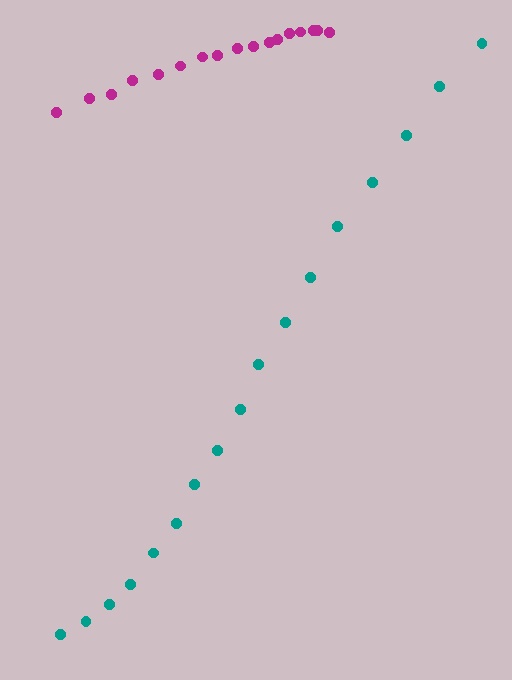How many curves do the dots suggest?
There are 2 distinct paths.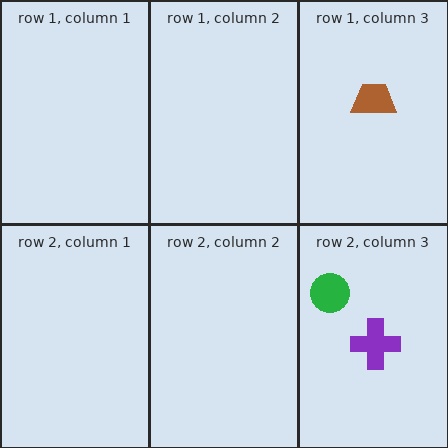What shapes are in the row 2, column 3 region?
The green circle, the purple cross.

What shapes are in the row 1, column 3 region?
The brown trapezoid.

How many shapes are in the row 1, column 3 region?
1.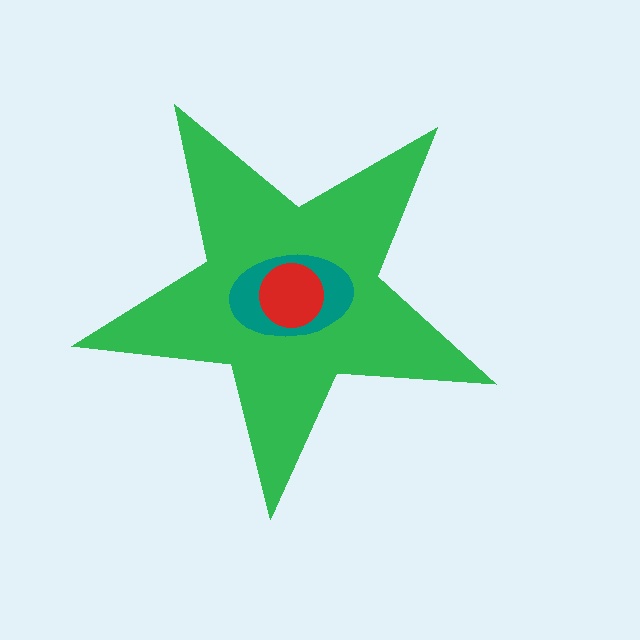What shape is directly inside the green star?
The teal ellipse.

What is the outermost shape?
The green star.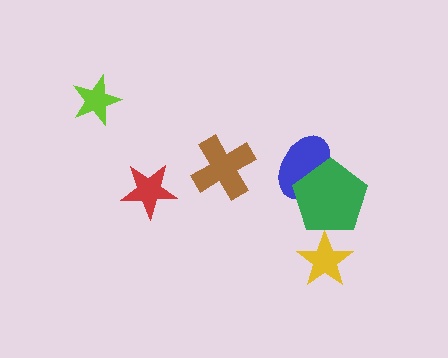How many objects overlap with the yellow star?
0 objects overlap with the yellow star.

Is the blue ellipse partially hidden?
Yes, it is partially covered by another shape.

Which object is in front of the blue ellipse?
The green pentagon is in front of the blue ellipse.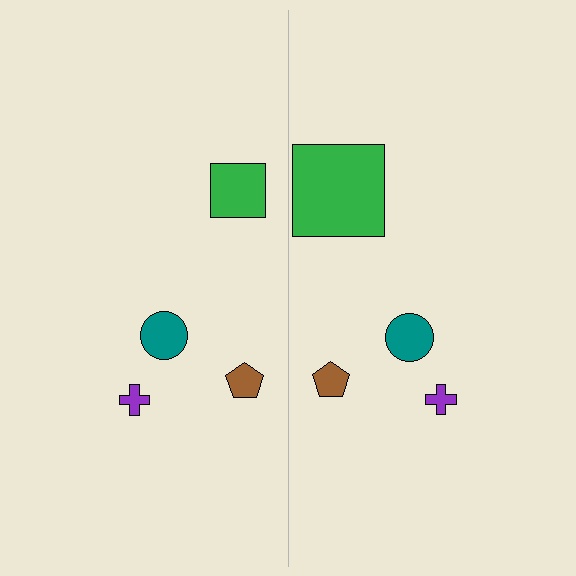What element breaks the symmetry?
The green square on the right side has a different size than its mirror counterpart.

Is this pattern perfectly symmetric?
No, the pattern is not perfectly symmetric. The green square on the right side has a different size than its mirror counterpart.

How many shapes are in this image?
There are 8 shapes in this image.